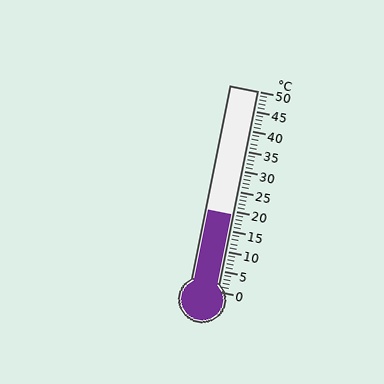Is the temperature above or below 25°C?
The temperature is below 25°C.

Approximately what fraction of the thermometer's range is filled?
The thermometer is filled to approximately 40% of its range.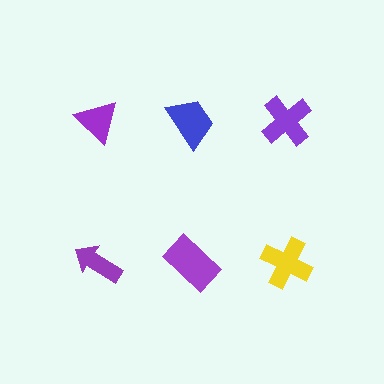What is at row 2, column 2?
A purple rectangle.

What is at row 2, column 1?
A purple arrow.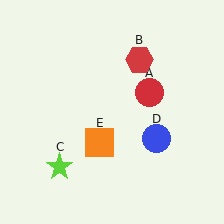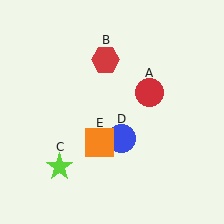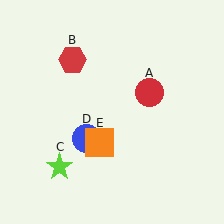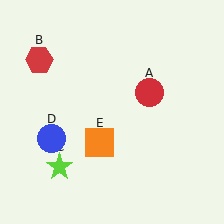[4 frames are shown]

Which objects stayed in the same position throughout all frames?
Red circle (object A) and lime star (object C) and orange square (object E) remained stationary.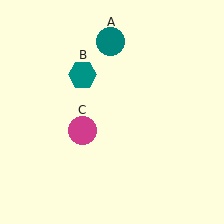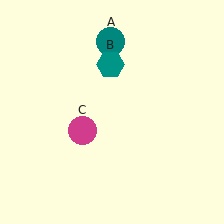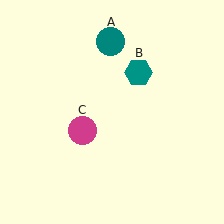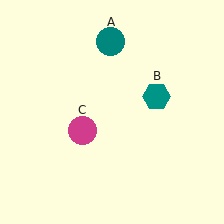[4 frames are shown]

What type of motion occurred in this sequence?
The teal hexagon (object B) rotated clockwise around the center of the scene.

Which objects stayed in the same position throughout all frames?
Teal circle (object A) and magenta circle (object C) remained stationary.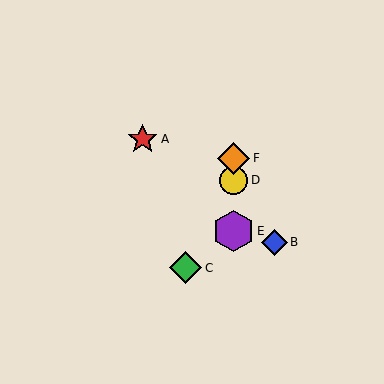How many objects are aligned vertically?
3 objects (D, E, F) are aligned vertically.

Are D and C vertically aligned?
No, D is at x≈234 and C is at x≈186.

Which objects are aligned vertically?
Objects D, E, F are aligned vertically.